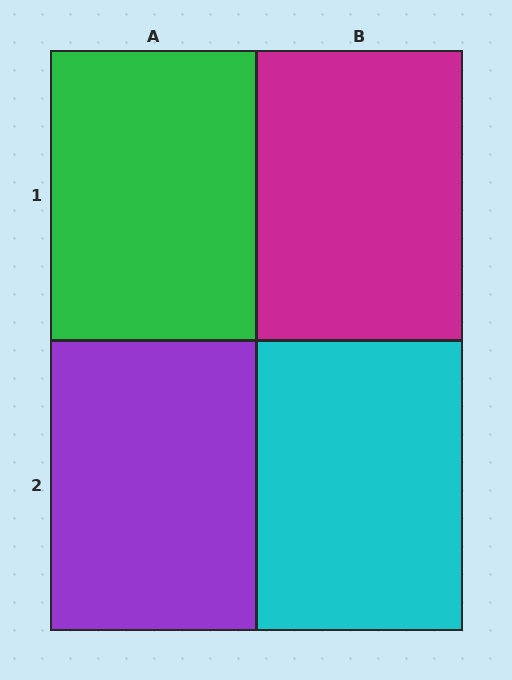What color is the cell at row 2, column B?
Cyan.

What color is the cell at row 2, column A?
Purple.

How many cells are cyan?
1 cell is cyan.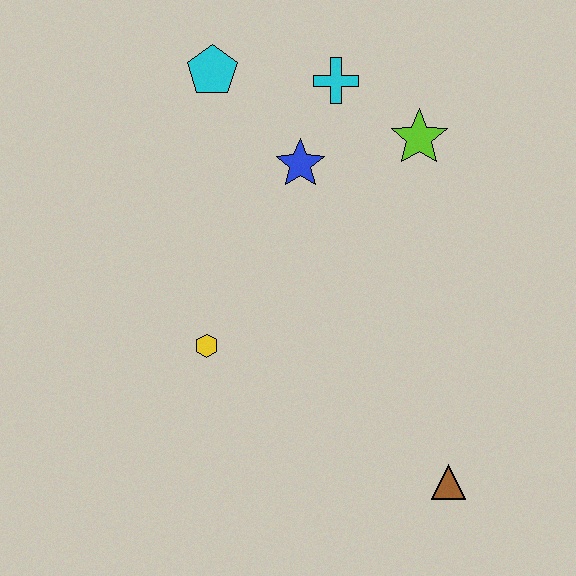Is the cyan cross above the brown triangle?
Yes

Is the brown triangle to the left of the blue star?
No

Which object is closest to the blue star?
The cyan cross is closest to the blue star.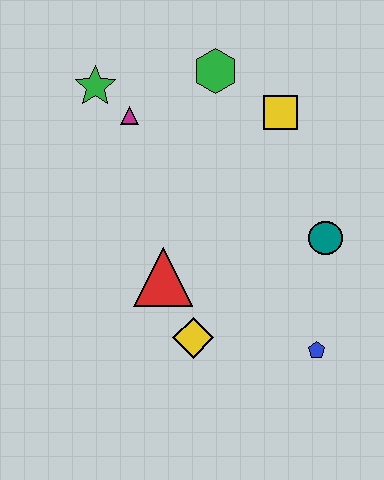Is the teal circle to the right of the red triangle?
Yes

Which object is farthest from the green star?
The blue pentagon is farthest from the green star.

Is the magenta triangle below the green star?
Yes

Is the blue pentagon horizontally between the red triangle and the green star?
No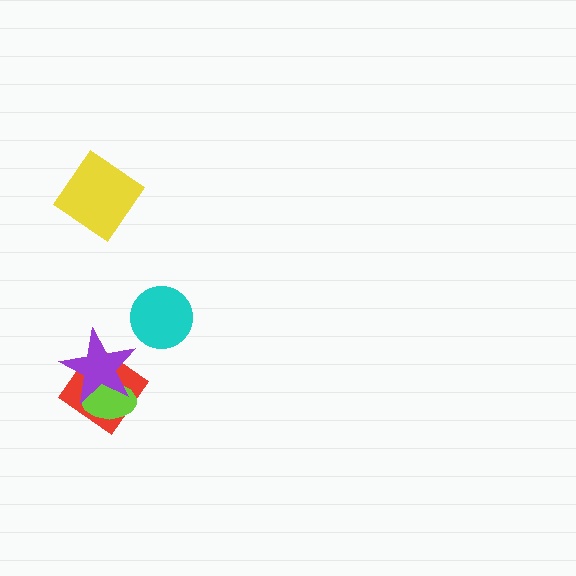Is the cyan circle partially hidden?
No, no other shape covers it.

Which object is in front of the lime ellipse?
The purple star is in front of the lime ellipse.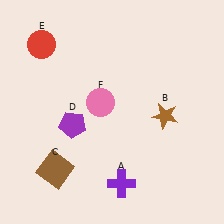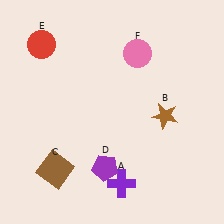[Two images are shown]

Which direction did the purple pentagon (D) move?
The purple pentagon (D) moved down.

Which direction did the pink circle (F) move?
The pink circle (F) moved up.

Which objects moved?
The objects that moved are: the purple pentagon (D), the pink circle (F).